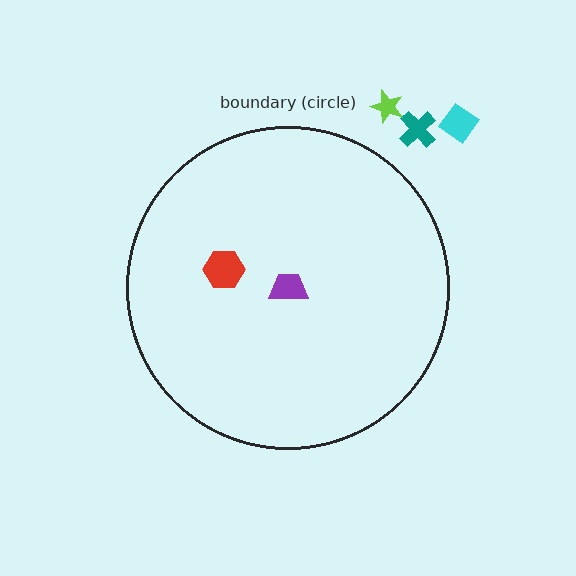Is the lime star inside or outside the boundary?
Outside.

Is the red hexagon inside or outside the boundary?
Inside.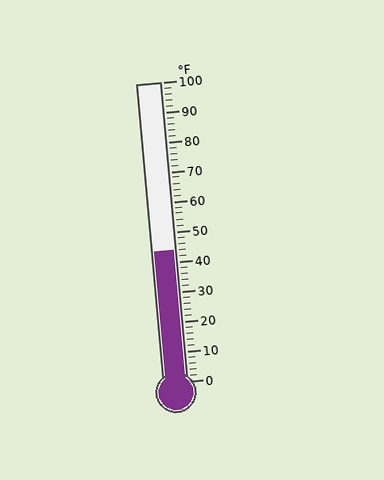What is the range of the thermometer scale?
The thermometer scale ranges from 0°F to 100°F.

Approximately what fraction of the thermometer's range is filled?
The thermometer is filled to approximately 45% of its range.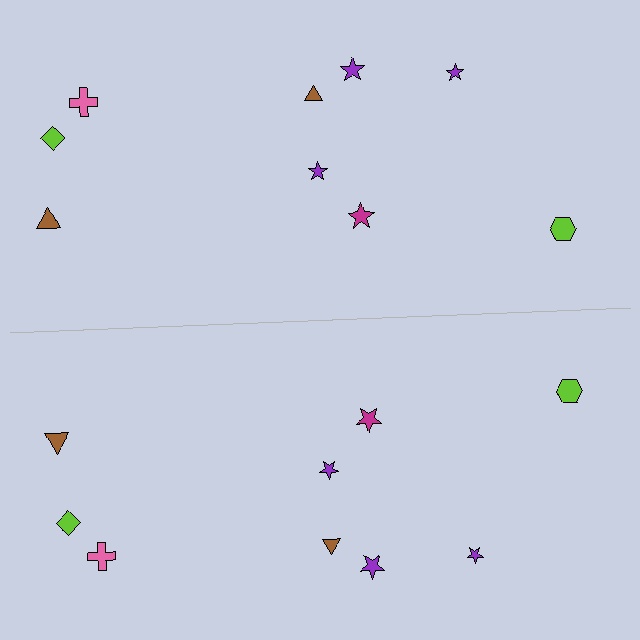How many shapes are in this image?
There are 18 shapes in this image.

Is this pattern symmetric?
Yes, this pattern has bilateral (reflection) symmetry.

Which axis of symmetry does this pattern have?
The pattern has a horizontal axis of symmetry running through the center of the image.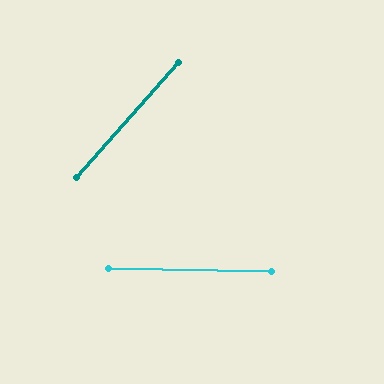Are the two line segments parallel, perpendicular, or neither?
Neither parallel nor perpendicular — they differ by about 49°.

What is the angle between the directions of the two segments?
Approximately 49 degrees.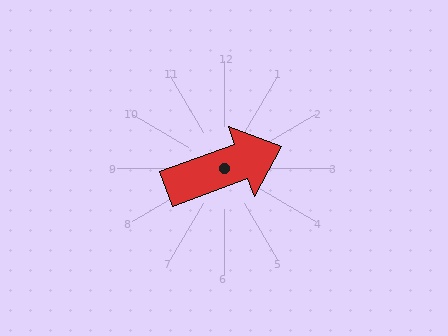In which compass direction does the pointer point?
East.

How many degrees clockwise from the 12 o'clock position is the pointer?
Approximately 70 degrees.